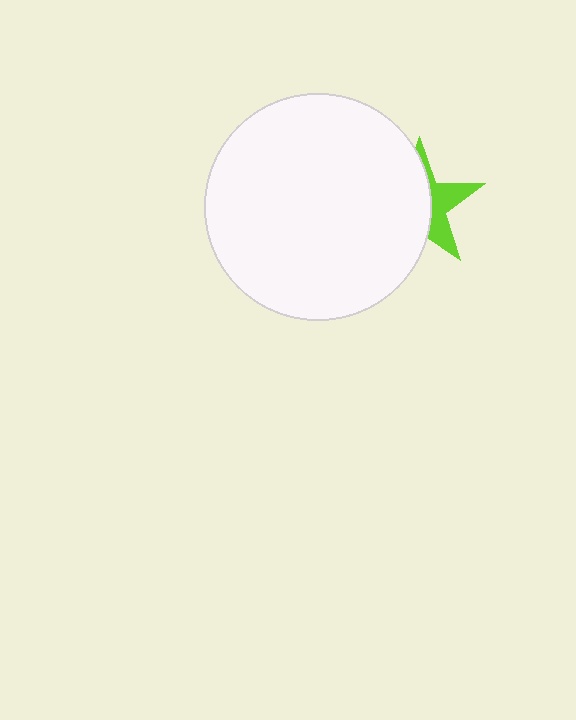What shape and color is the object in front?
The object in front is a white circle.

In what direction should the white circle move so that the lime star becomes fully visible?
The white circle should move left. That is the shortest direction to clear the overlap and leave the lime star fully visible.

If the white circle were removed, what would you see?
You would see the complete lime star.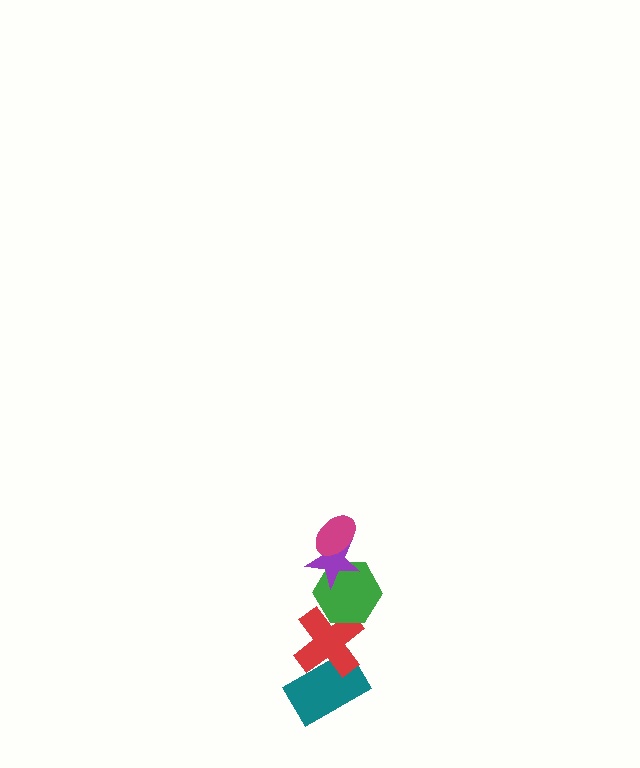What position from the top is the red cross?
The red cross is 4th from the top.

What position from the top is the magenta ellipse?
The magenta ellipse is 1st from the top.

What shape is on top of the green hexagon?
The purple star is on top of the green hexagon.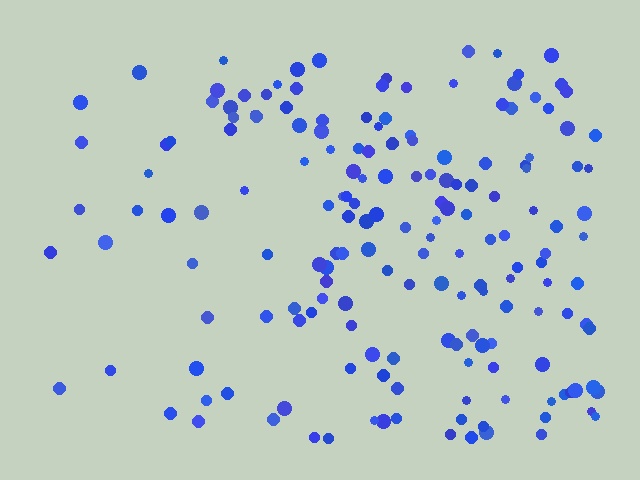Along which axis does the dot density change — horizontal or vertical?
Horizontal.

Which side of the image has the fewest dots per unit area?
The left.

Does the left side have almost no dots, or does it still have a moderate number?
Still a moderate number, just noticeably fewer than the right.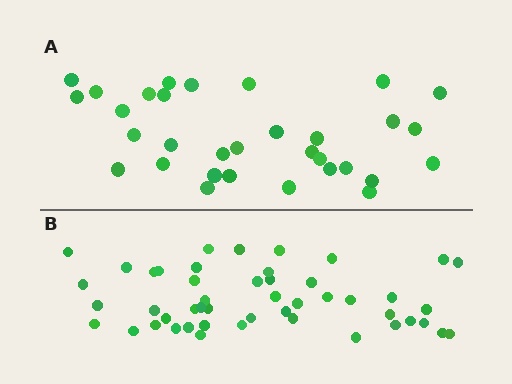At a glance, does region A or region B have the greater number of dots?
Region B (the bottom region) has more dots.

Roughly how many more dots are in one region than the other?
Region B has approximately 15 more dots than region A.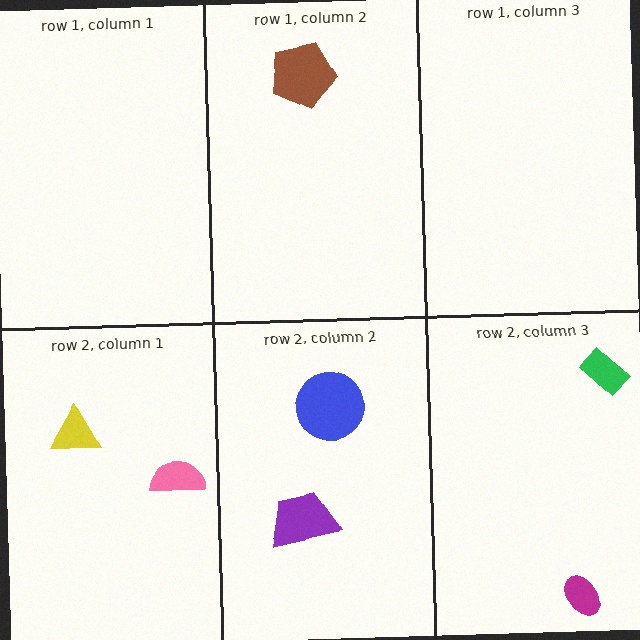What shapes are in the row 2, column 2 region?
The blue circle, the purple trapezoid.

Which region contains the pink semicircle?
The row 2, column 1 region.